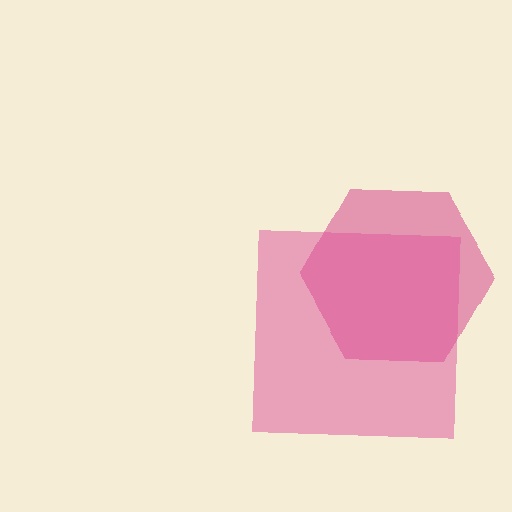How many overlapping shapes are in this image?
There are 2 overlapping shapes in the image.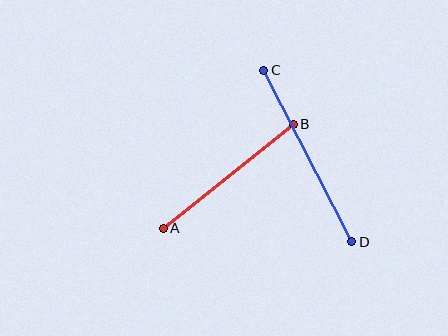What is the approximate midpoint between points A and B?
The midpoint is at approximately (228, 176) pixels.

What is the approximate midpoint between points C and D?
The midpoint is at approximately (308, 156) pixels.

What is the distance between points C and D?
The distance is approximately 193 pixels.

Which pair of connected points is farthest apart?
Points C and D are farthest apart.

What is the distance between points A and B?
The distance is approximately 167 pixels.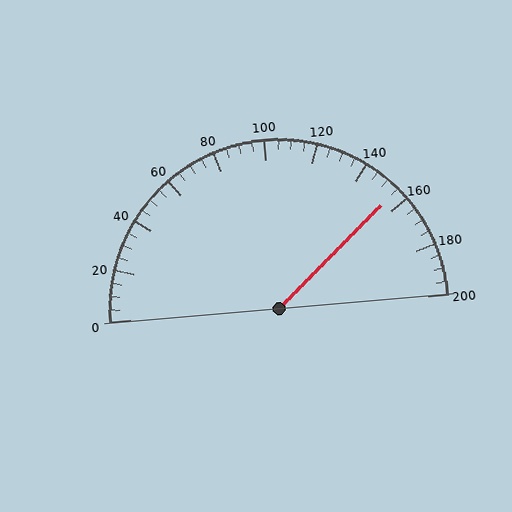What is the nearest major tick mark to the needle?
The nearest major tick mark is 160.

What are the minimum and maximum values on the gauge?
The gauge ranges from 0 to 200.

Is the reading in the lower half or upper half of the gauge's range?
The reading is in the upper half of the range (0 to 200).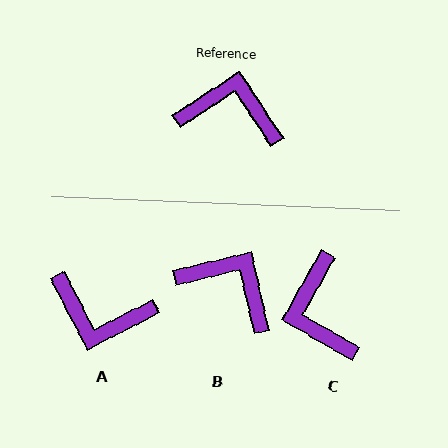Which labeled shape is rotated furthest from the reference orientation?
A, about 174 degrees away.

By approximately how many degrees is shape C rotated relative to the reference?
Approximately 117 degrees counter-clockwise.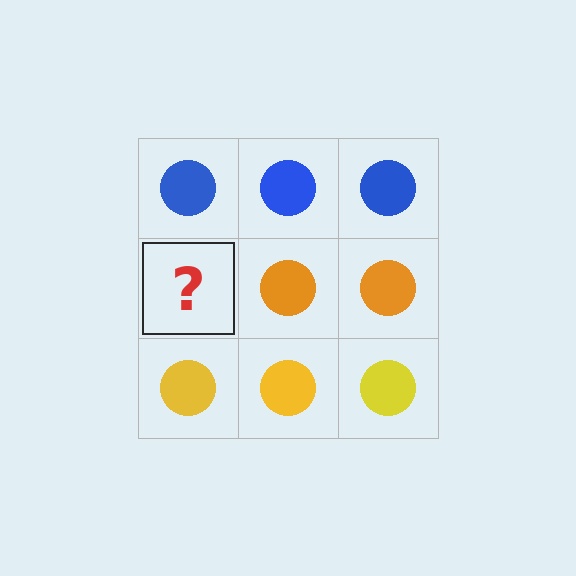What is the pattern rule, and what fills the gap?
The rule is that each row has a consistent color. The gap should be filled with an orange circle.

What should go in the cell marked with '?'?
The missing cell should contain an orange circle.